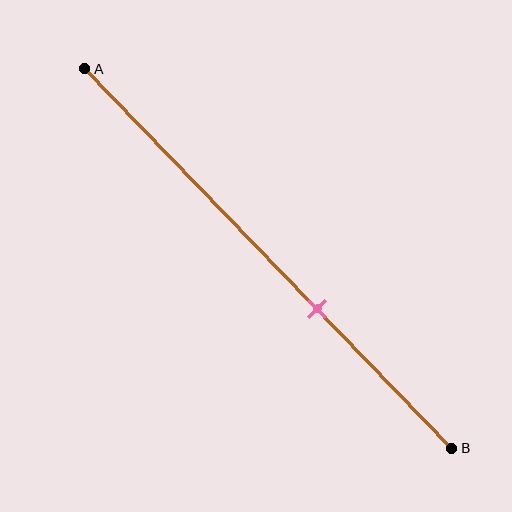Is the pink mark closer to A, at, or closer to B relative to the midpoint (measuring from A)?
The pink mark is closer to point B than the midpoint of segment AB.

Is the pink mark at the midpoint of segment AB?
No, the mark is at about 65% from A, not at the 50% midpoint.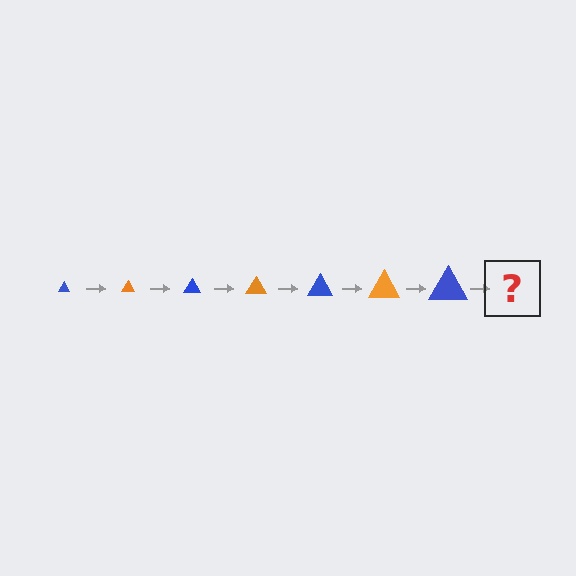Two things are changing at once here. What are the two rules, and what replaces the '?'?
The two rules are that the triangle grows larger each step and the color cycles through blue and orange. The '?' should be an orange triangle, larger than the previous one.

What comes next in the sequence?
The next element should be an orange triangle, larger than the previous one.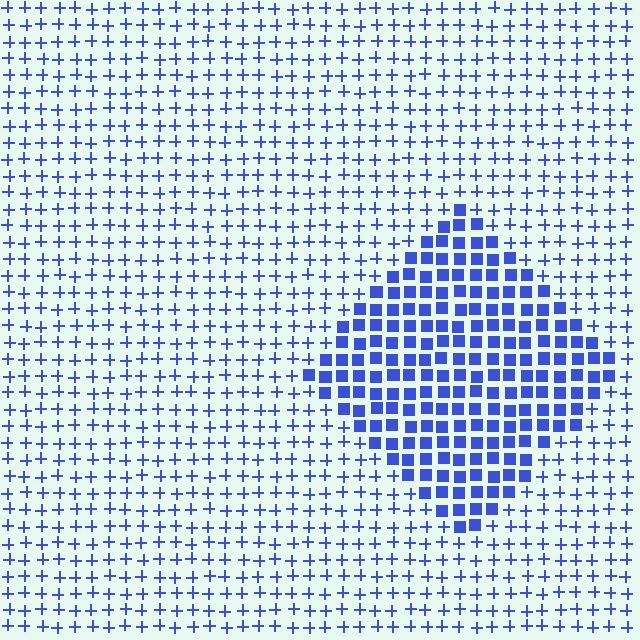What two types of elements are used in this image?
The image uses squares inside the diamond region and plus signs outside it.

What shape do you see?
I see a diamond.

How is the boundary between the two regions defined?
The boundary is defined by a change in element shape: squares inside vs. plus signs outside. All elements share the same color and spacing.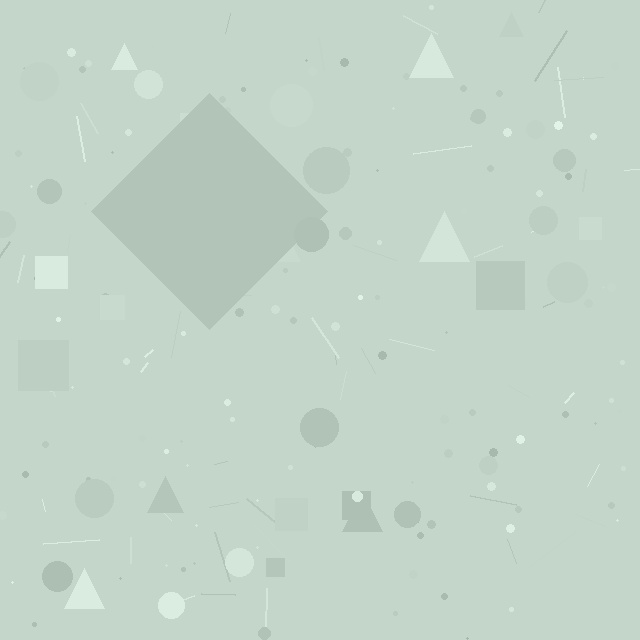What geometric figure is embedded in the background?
A diamond is embedded in the background.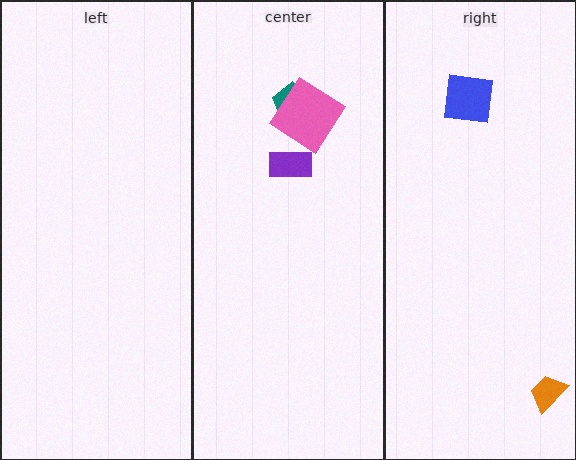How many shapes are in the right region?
2.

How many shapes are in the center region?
3.